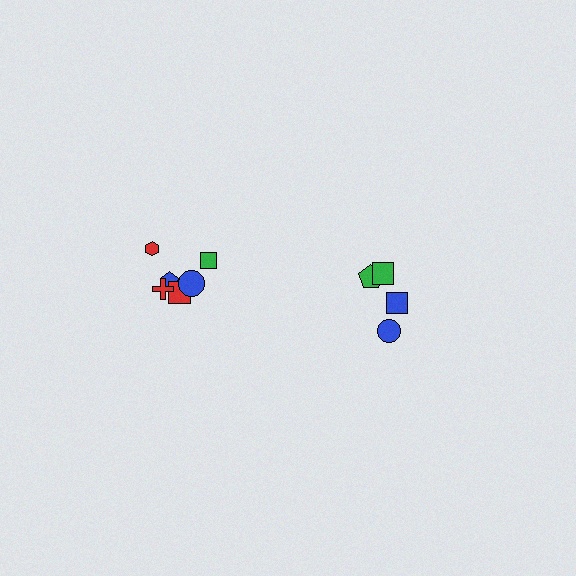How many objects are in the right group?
There are 4 objects.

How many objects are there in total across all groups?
There are 10 objects.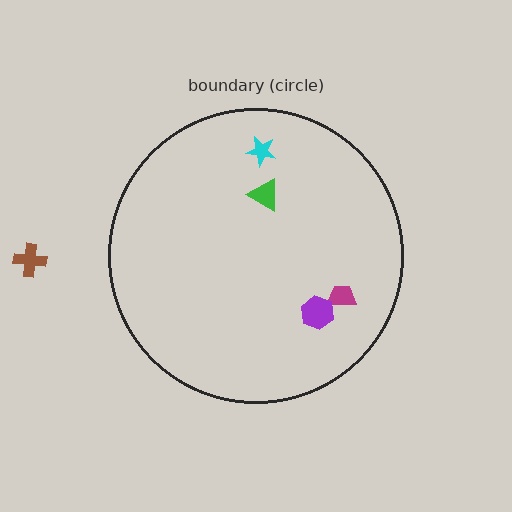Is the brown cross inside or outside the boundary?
Outside.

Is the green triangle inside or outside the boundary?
Inside.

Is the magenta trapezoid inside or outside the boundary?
Inside.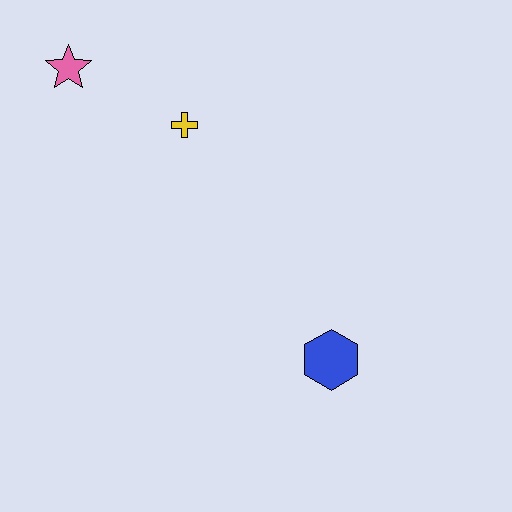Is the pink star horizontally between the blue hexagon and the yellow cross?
No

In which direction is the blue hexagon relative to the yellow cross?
The blue hexagon is below the yellow cross.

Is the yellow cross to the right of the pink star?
Yes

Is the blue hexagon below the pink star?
Yes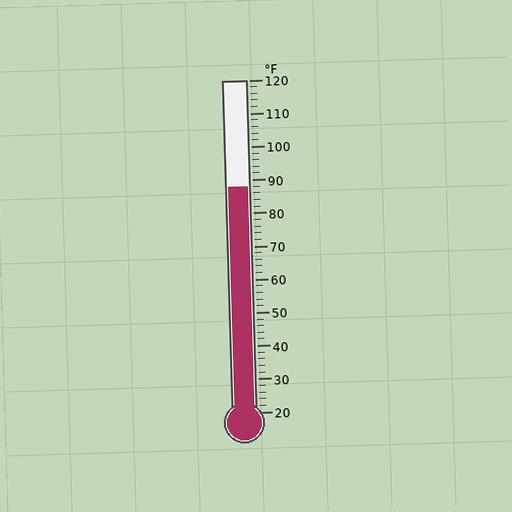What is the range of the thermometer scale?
The thermometer scale ranges from 20°F to 120°F.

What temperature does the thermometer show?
The thermometer shows approximately 88°F.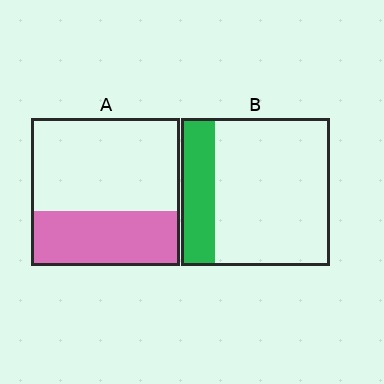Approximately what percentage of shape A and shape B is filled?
A is approximately 35% and B is approximately 25%.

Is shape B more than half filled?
No.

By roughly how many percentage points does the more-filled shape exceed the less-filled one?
By roughly 15 percentage points (A over B).